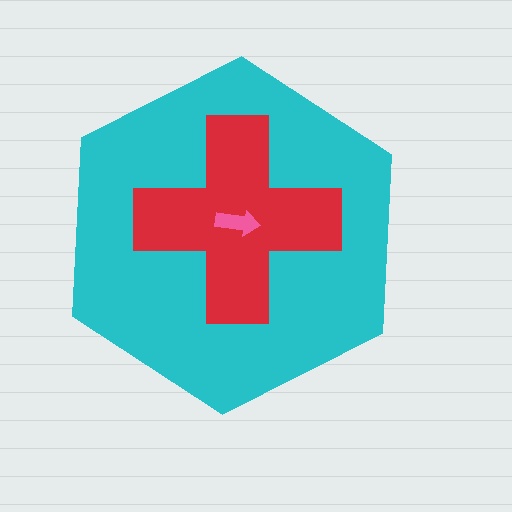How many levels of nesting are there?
3.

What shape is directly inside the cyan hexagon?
The red cross.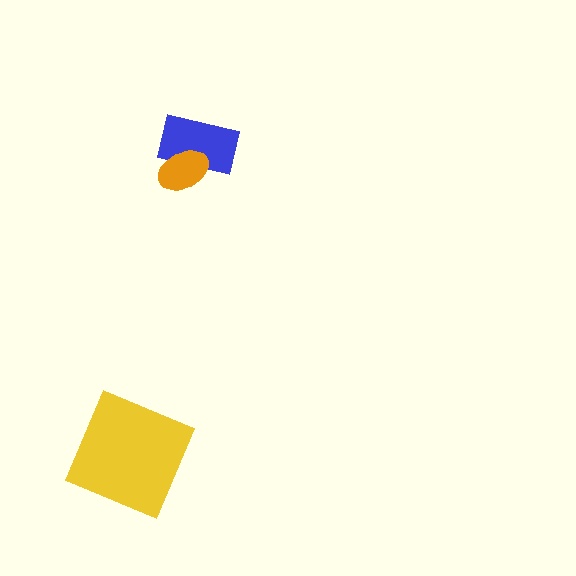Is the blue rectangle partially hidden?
Yes, it is partially covered by another shape.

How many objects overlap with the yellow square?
0 objects overlap with the yellow square.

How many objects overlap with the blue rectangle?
1 object overlaps with the blue rectangle.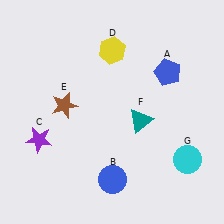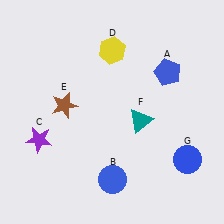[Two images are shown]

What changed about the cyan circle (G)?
In Image 1, G is cyan. In Image 2, it changed to blue.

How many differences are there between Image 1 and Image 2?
There is 1 difference between the two images.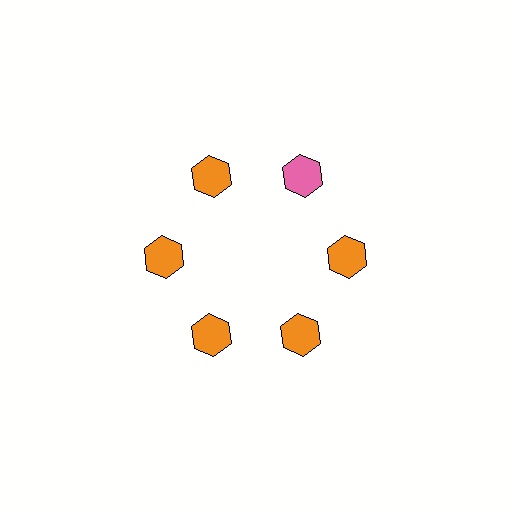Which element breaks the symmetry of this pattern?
The pink hexagon at roughly the 1 o'clock position breaks the symmetry. All other shapes are orange hexagons.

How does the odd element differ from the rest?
It has a different color: pink instead of orange.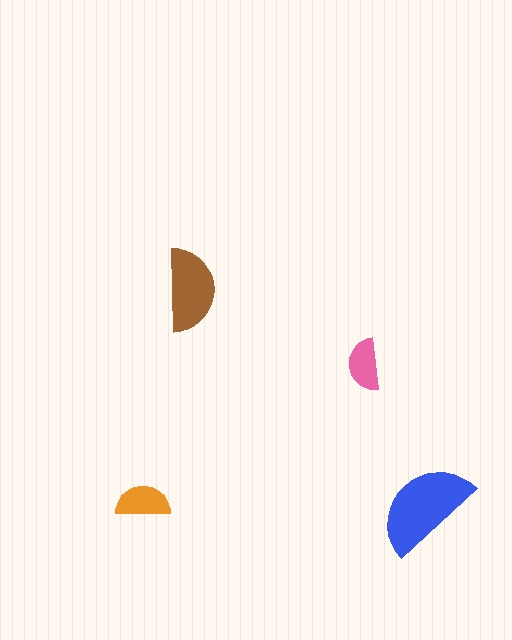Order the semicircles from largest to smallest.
the blue one, the brown one, the orange one, the pink one.